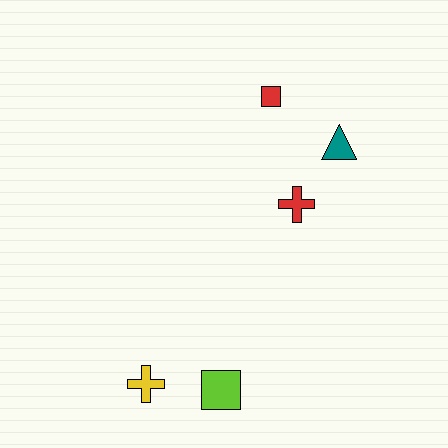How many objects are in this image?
There are 5 objects.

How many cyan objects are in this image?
There are no cyan objects.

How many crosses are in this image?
There are 2 crosses.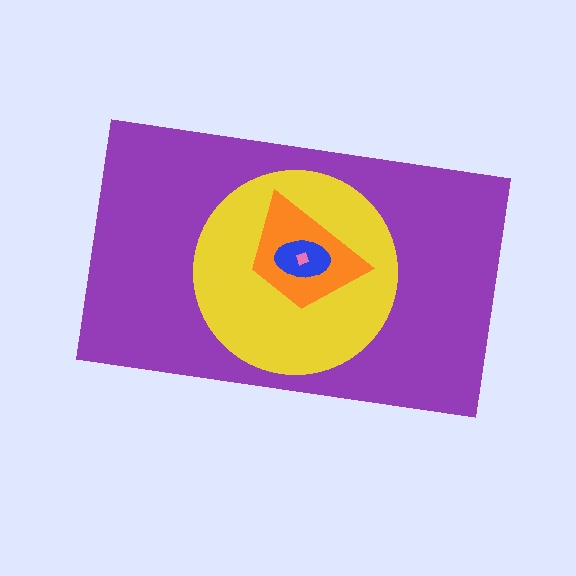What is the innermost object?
The pink diamond.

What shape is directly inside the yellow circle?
The orange trapezoid.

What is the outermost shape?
The purple rectangle.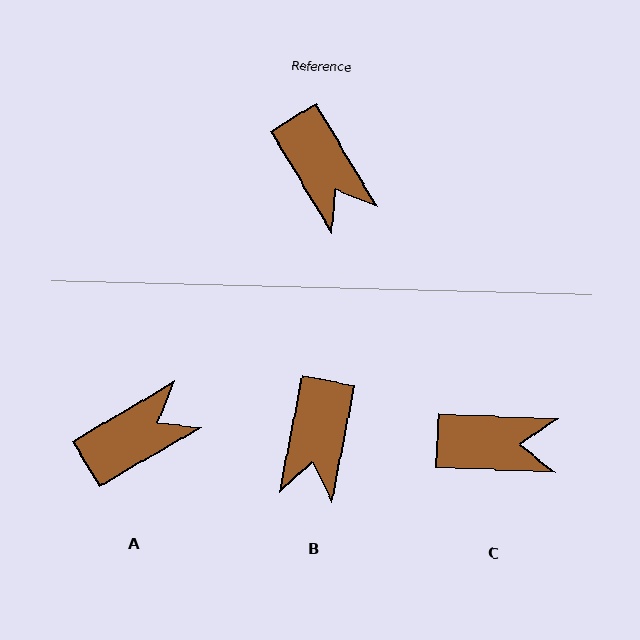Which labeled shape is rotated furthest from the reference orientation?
A, about 89 degrees away.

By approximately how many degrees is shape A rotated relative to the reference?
Approximately 89 degrees counter-clockwise.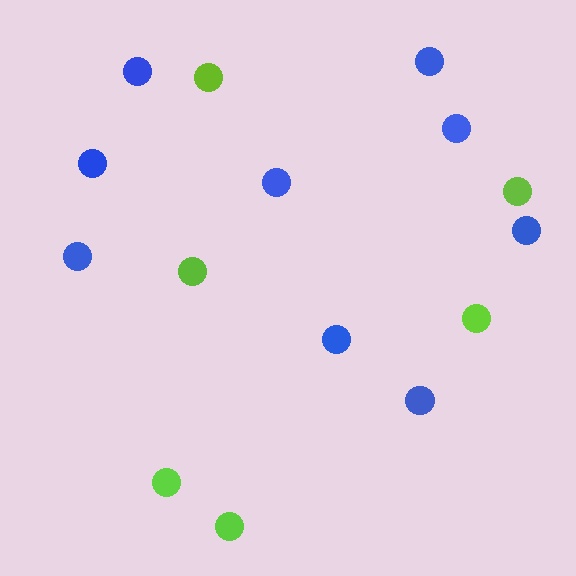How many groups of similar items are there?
There are 2 groups: one group of blue circles (9) and one group of lime circles (6).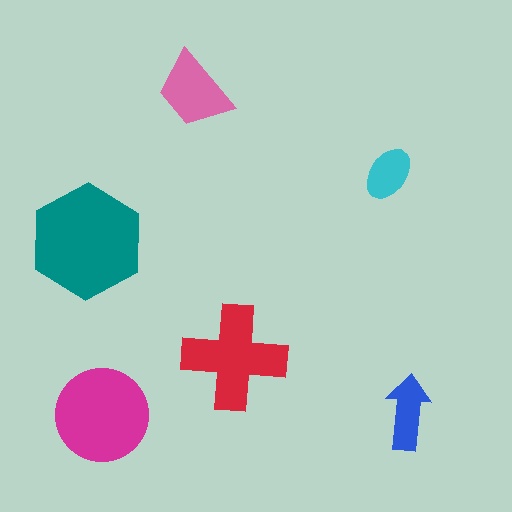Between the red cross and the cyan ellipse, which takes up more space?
The red cross.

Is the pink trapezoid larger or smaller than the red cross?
Smaller.